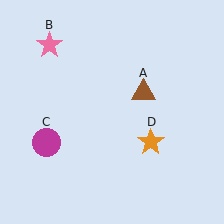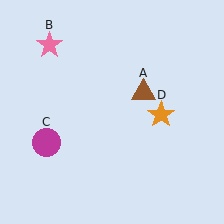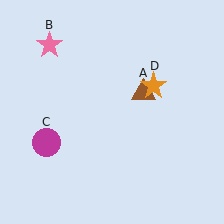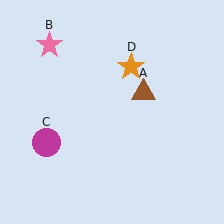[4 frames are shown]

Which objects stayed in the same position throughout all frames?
Brown triangle (object A) and pink star (object B) and magenta circle (object C) remained stationary.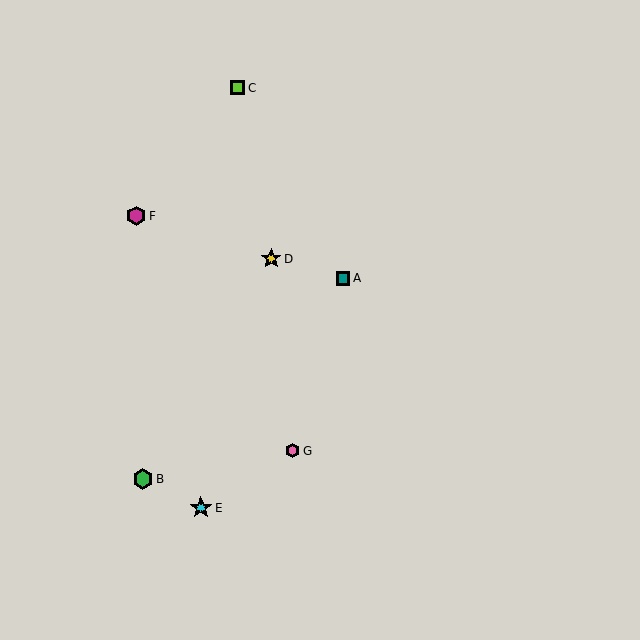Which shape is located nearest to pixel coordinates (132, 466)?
The green hexagon (labeled B) at (143, 479) is nearest to that location.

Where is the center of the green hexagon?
The center of the green hexagon is at (143, 479).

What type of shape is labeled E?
Shape E is a cyan star.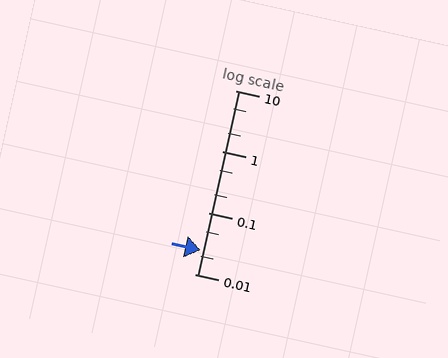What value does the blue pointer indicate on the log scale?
The pointer indicates approximately 0.025.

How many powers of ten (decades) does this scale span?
The scale spans 3 decades, from 0.01 to 10.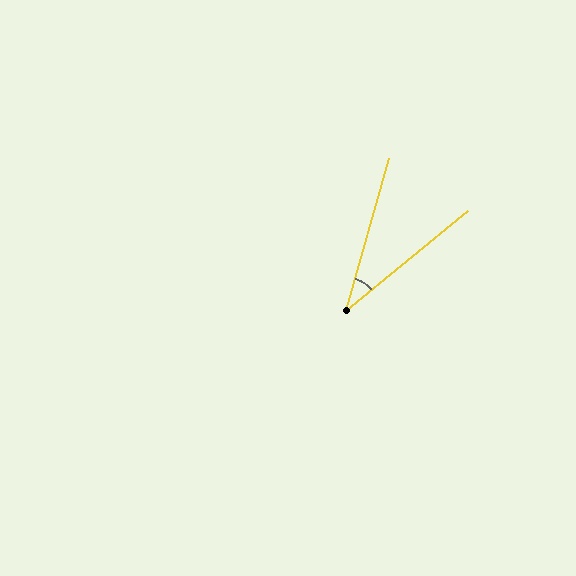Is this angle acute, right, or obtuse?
It is acute.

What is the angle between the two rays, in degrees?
Approximately 35 degrees.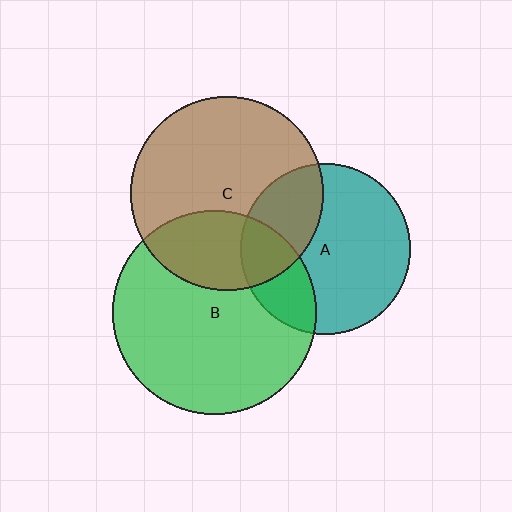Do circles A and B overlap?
Yes.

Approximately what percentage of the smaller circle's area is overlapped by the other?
Approximately 25%.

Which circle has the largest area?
Circle B (green).